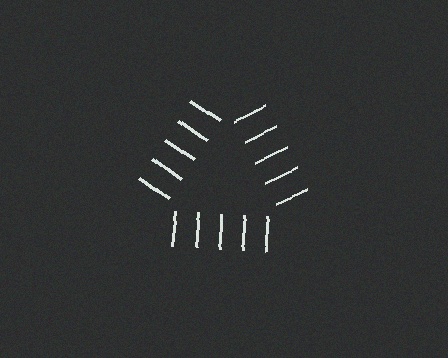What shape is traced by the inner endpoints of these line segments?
An illusory triangle — the line segments terminate on its edges but no continuous stroke is drawn.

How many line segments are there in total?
15 — 5 along each of the 3 edges.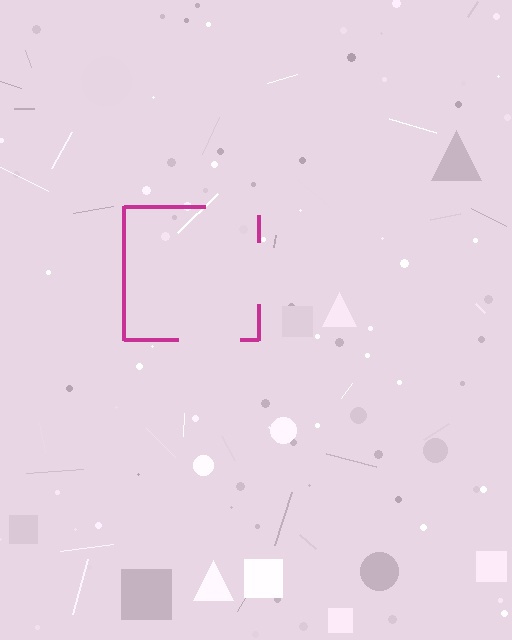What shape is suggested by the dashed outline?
The dashed outline suggests a square.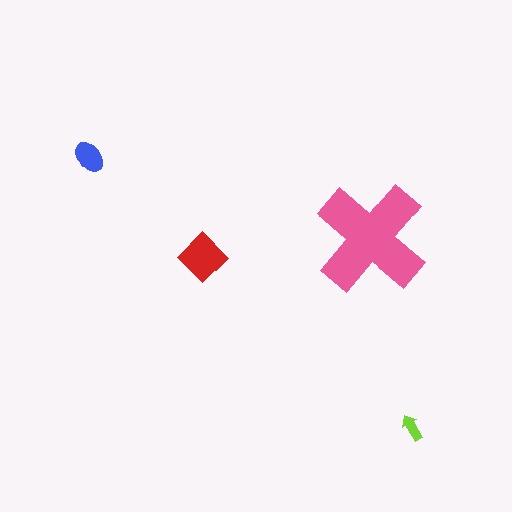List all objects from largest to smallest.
The pink cross, the red diamond, the blue ellipse, the lime arrow.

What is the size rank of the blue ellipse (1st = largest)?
3rd.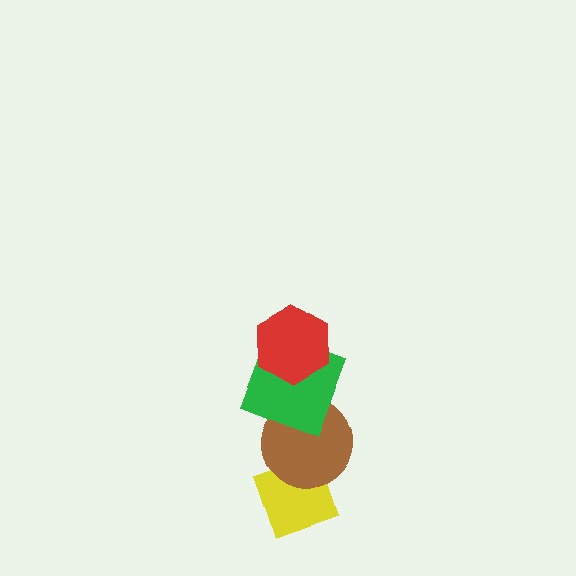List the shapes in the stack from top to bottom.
From top to bottom: the red hexagon, the green square, the brown circle, the yellow diamond.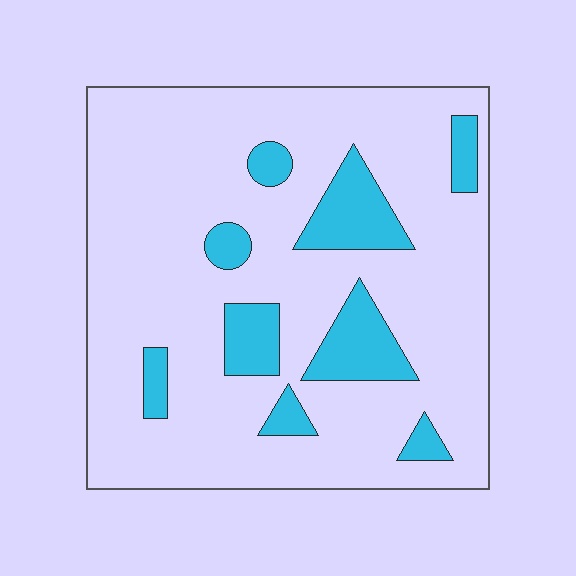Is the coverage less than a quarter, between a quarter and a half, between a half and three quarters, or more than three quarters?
Less than a quarter.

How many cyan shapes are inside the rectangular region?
9.